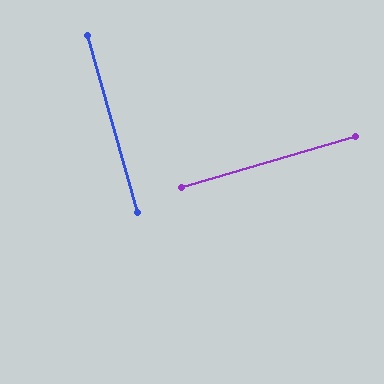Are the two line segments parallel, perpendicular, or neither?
Perpendicular — they meet at approximately 90°.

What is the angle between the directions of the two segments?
Approximately 90 degrees.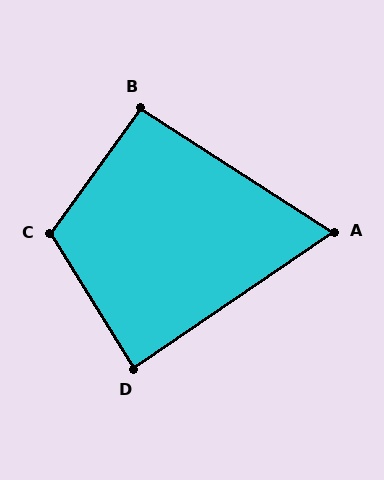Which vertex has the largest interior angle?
C, at approximately 113 degrees.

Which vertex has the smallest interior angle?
A, at approximately 67 degrees.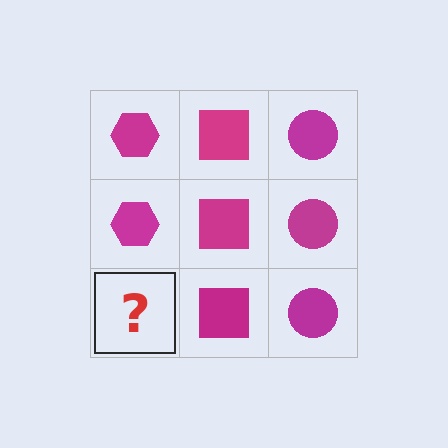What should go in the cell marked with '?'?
The missing cell should contain a magenta hexagon.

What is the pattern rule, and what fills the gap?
The rule is that each column has a consistent shape. The gap should be filled with a magenta hexagon.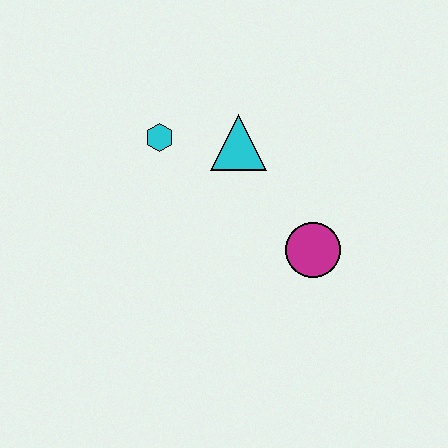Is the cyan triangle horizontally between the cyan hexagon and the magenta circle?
Yes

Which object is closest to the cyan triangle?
The cyan hexagon is closest to the cyan triangle.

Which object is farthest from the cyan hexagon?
The magenta circle is farthest from the cyan hexagon.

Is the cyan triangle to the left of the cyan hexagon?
No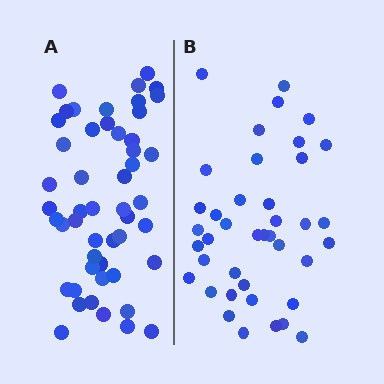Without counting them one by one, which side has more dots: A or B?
Region A (the left region) has more dots.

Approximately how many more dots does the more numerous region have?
Region A has roughly 10 or so more dots than region B.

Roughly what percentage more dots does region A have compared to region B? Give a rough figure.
About 25% more.